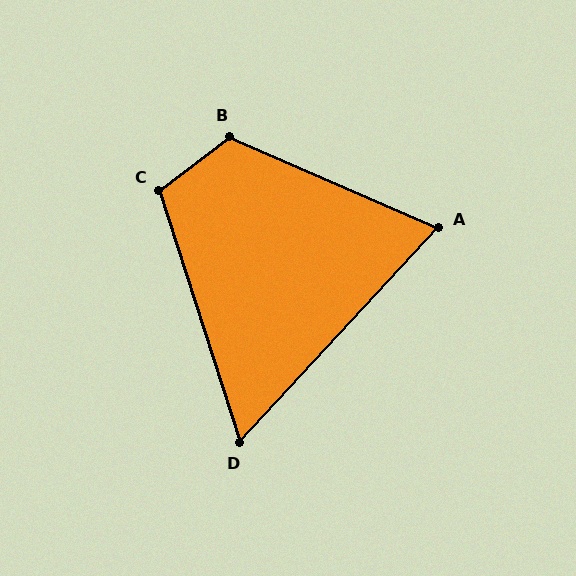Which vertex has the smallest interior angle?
D, at approximately 61 degrees.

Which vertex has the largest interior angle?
B, at approximately 119 degrees.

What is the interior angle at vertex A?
Approximately 71 degrees (acute).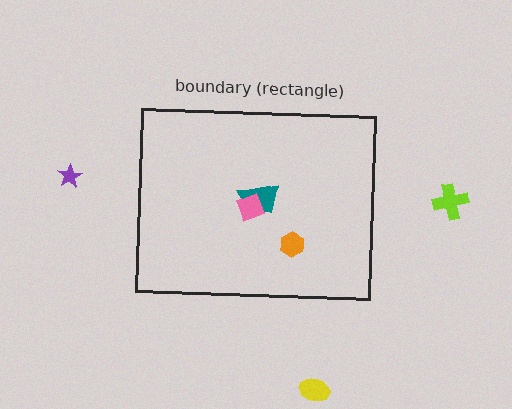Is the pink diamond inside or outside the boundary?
Inside.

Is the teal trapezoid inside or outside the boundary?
Inside.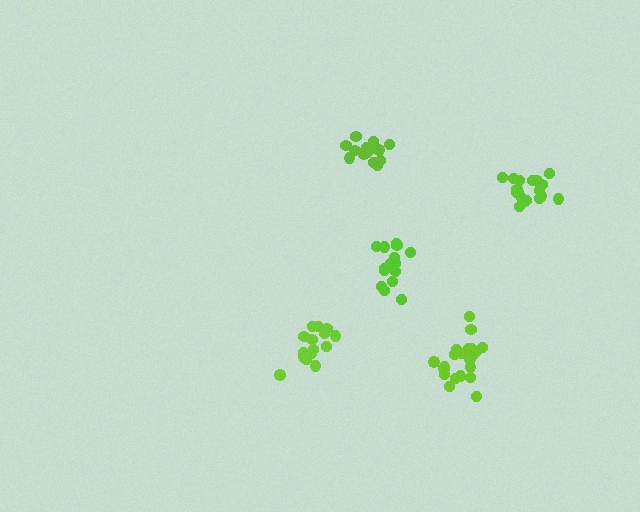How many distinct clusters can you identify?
There are 5 distinct clusters.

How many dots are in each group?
Group 1: 18 dots, Group 2: 21 dots, Group 3: 15 dots, Group 4: 15 dots, Group 5: 15 dots (84 total).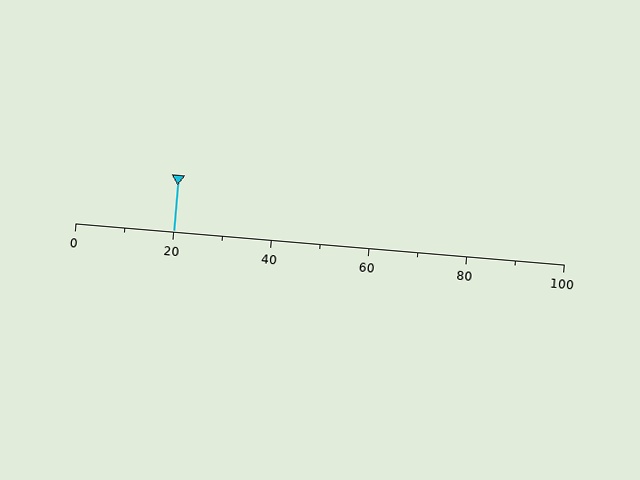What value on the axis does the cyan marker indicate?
The marker indicates approximately 20.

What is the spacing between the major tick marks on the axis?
The major ticks are spaced 20 apart.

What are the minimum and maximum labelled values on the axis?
The axis runs from 0 to 100.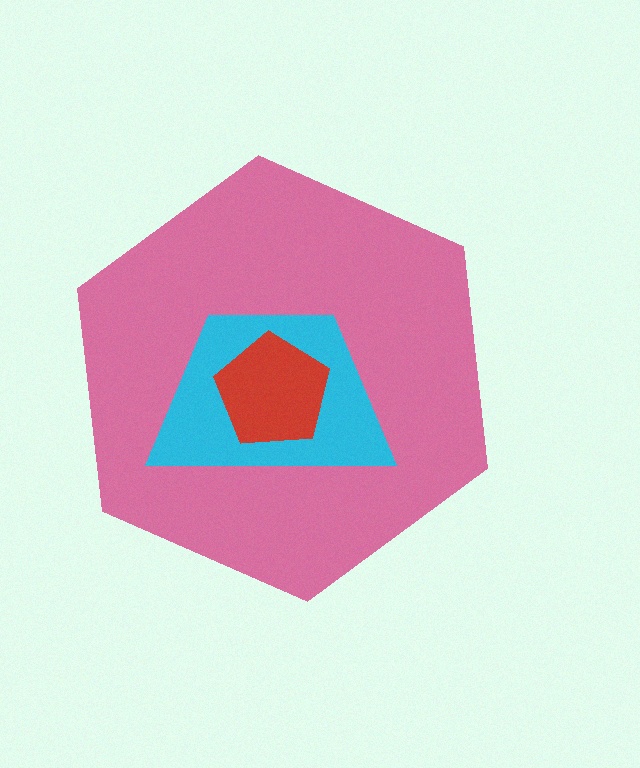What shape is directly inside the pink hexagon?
The cyan trapezoid.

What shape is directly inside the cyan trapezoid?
The red pentagon.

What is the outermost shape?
The pink hexagon.